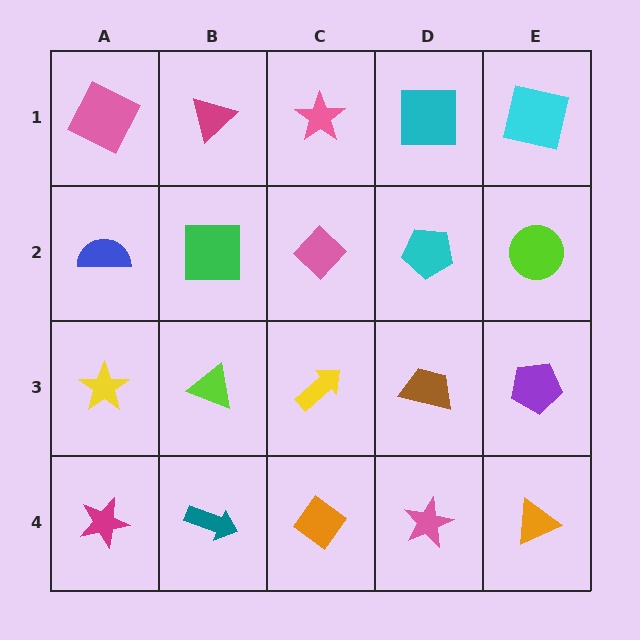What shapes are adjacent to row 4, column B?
A lime triangle (row 3, column B), a magenta star (row 4, column A), an orange diamond (row 4, column C).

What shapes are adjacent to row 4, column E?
A purple pentagon (row 3, column E), a pink star (row 4, column D).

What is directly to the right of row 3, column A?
A lime triangle.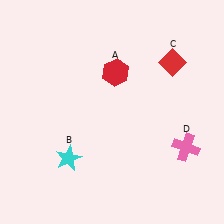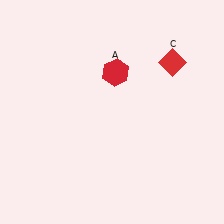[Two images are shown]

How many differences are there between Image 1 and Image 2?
There are 2 differences between the two images.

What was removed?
The pink cross (D), the cyan star (B) were removed in Image 2.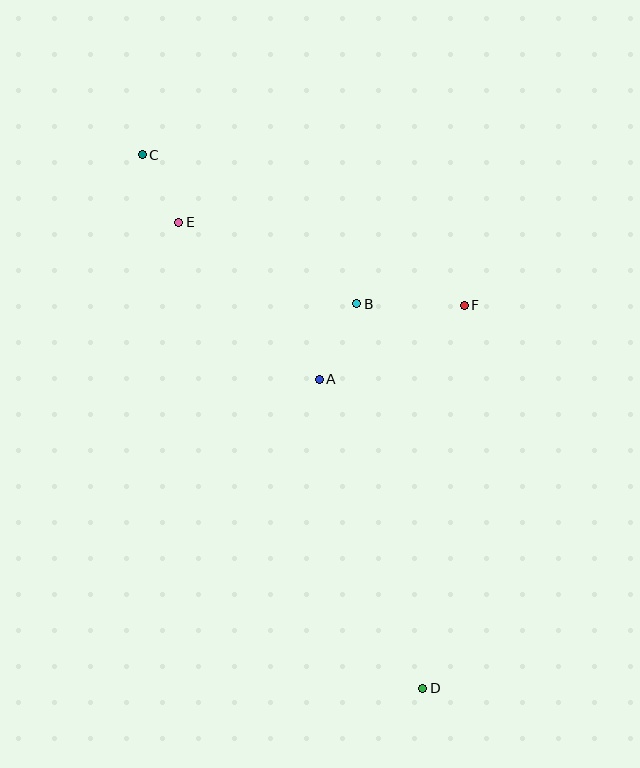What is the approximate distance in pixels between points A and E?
The distance between A and E is approximately 211 pixels.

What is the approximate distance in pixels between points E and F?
The distance between E and F is approximately 297 pixels.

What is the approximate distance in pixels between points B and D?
The distance between B and D is approximately 390 pixels.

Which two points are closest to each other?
Points C and E are closest to each other.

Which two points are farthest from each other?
Points C and D are farthest from each other.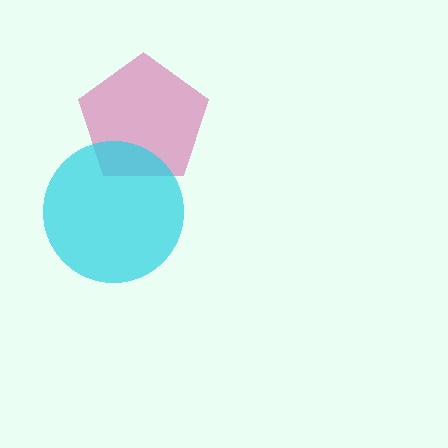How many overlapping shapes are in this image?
There are 2 overlapping shapes in the image.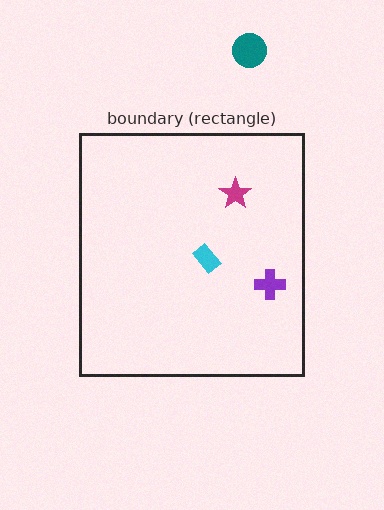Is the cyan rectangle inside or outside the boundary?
Inside.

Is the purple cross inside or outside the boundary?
Inside.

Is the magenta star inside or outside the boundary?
Inside.